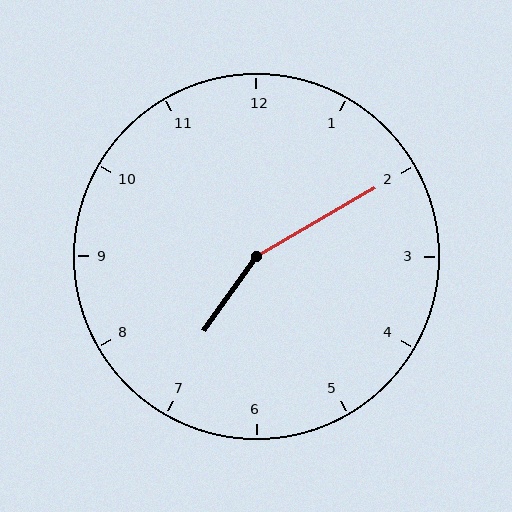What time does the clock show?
7:10.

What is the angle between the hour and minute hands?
Approximately 155 degrees.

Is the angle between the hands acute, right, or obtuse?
It is obtuse.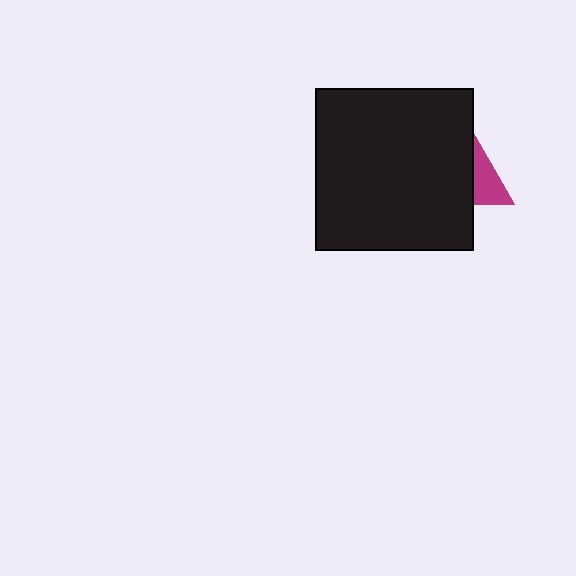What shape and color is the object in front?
The object in front is a black rectangle.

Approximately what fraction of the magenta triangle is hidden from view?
Roughly 68% of the magenta triangle is hidden behind the black rectangle.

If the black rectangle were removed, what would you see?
You would see the complete magenta triangle.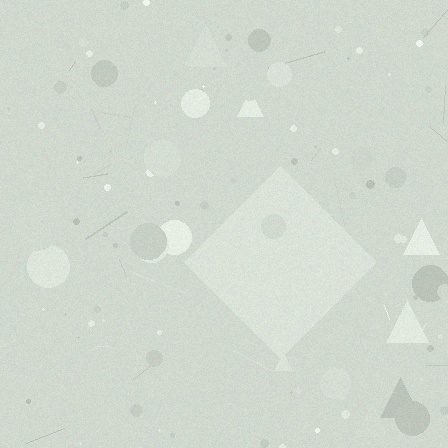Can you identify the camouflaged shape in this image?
The camouflaged shape is a diamond.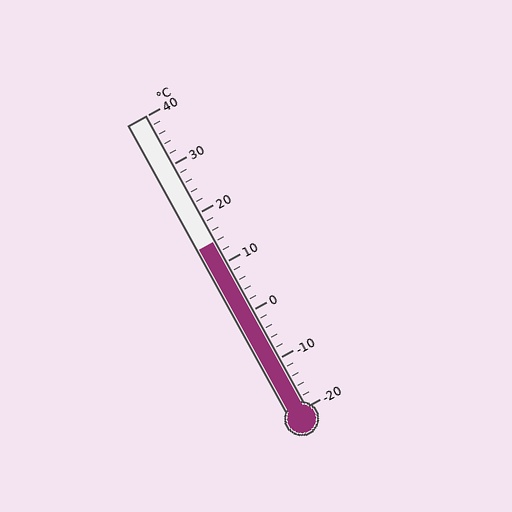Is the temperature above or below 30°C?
The temperature is below 30°C.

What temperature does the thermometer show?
The thermometer shows approximately 14°C.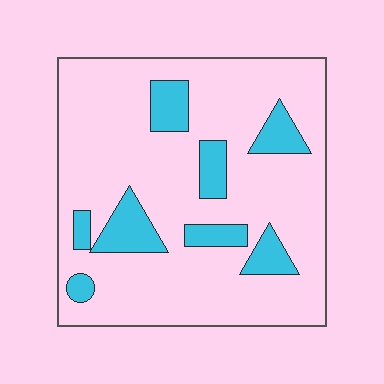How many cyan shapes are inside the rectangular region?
8.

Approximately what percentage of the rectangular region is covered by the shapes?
Approximately 20%.